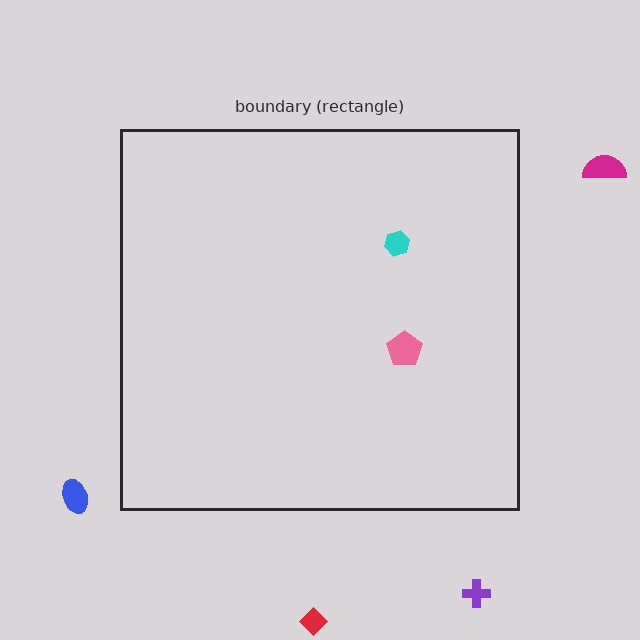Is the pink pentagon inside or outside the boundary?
Inside.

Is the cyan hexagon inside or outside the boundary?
Inside.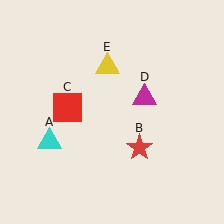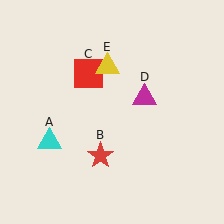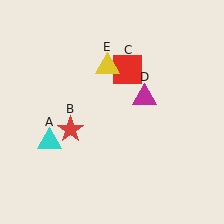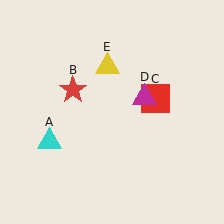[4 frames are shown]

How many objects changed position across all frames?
2 objects changed position: red star (object B), red square (object C).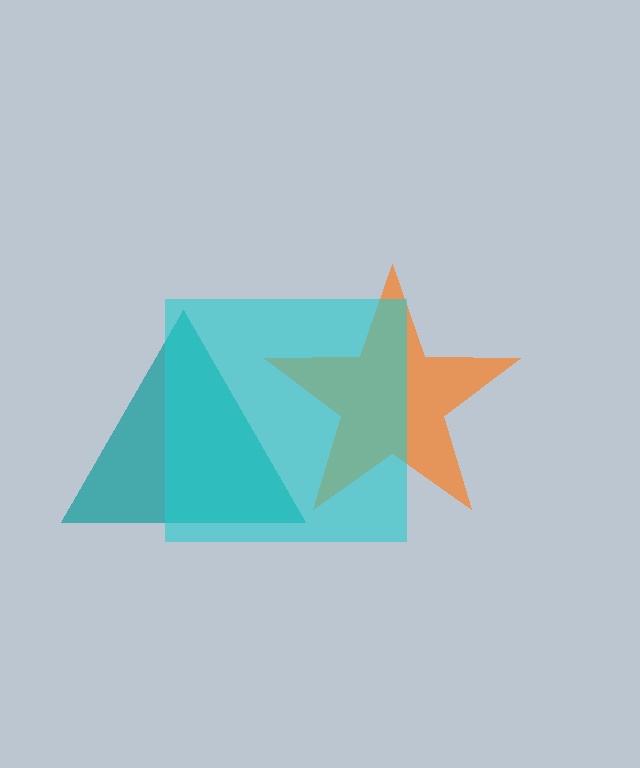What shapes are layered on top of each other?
The layered shapes are: an orange star, a teal triangle, a cyan square.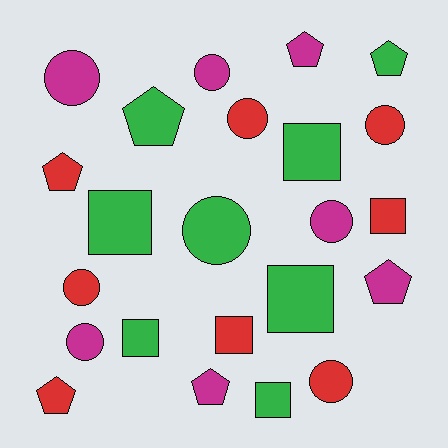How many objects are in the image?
There are 23 objects.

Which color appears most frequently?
Green, with 8 objects.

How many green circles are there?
There is 1 green circle.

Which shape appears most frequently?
Circle, with 9 objects.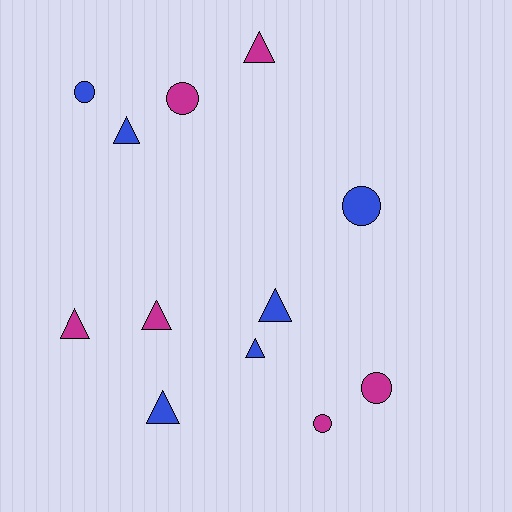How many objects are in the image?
There are 12 objects.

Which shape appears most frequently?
Triangle, with 7 objects.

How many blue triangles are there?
There are 4 blue triangles.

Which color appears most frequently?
Blue, with 6 objects.